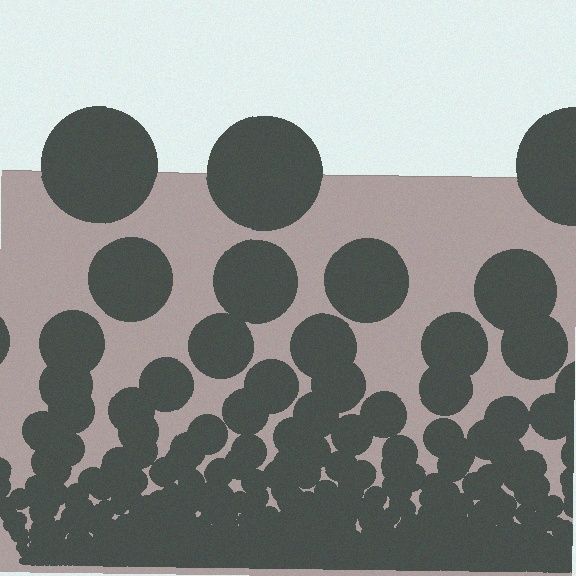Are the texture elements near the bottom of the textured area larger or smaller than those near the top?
Smaller. The gradient is inverted — elements near the bottom are smaller and denser.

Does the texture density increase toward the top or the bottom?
Density increases toward the bottom.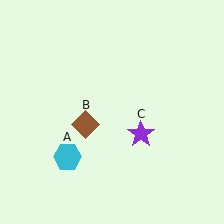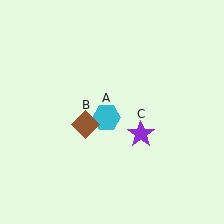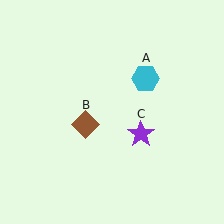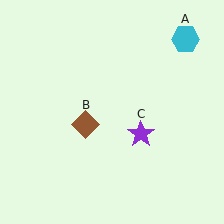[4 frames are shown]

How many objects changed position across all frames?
1 object changed position: cyan hexagon (object A).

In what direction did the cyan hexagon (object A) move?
The cyan hexagon (object A) moved up and to the right.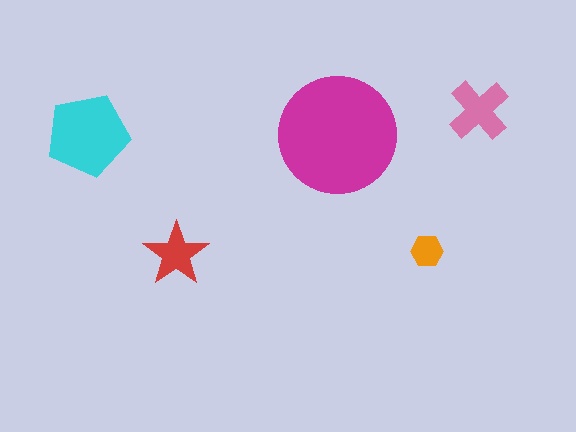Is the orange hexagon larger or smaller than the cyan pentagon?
Smaller.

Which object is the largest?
The magenta circle.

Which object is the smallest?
The orange hexagon.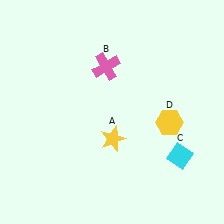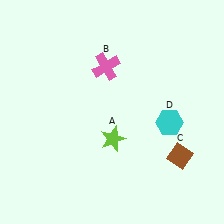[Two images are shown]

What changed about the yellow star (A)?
In Image 1, A is yellow. In Image 2, it changed to lime.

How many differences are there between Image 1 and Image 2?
There are 3 differences between the two images.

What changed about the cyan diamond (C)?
In Image 1, C is cyan. In Image 2, it changed to brown.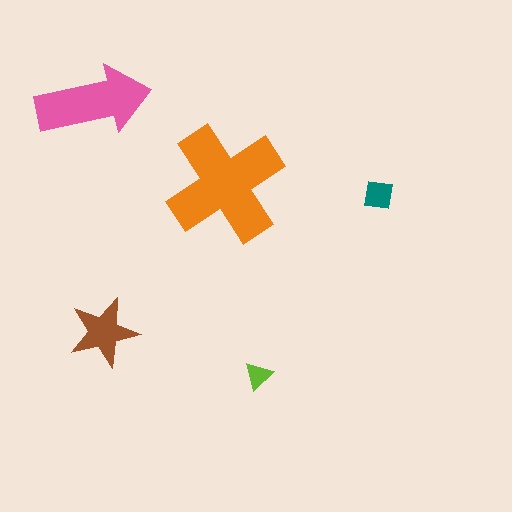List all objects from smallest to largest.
The lime triangle, the teal square, the brown star, the pink arrow, the orange cross.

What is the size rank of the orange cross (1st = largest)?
1st.